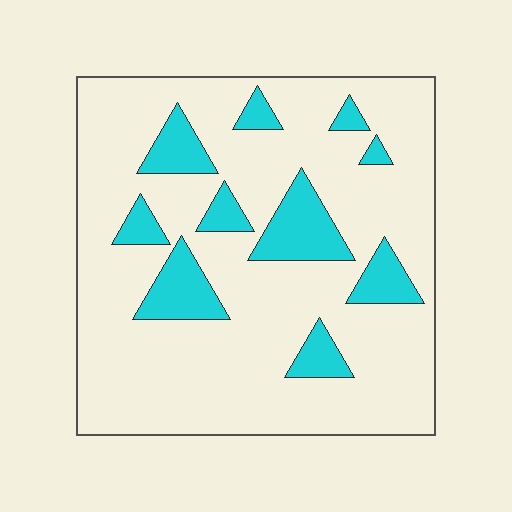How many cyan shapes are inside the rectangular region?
10.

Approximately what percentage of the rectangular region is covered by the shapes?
Approximately 20%.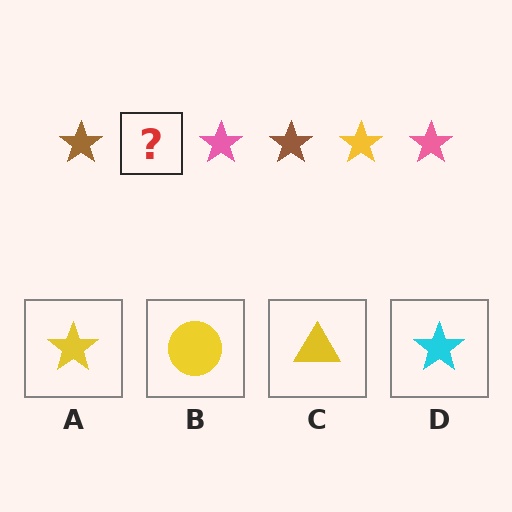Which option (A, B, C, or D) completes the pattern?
A.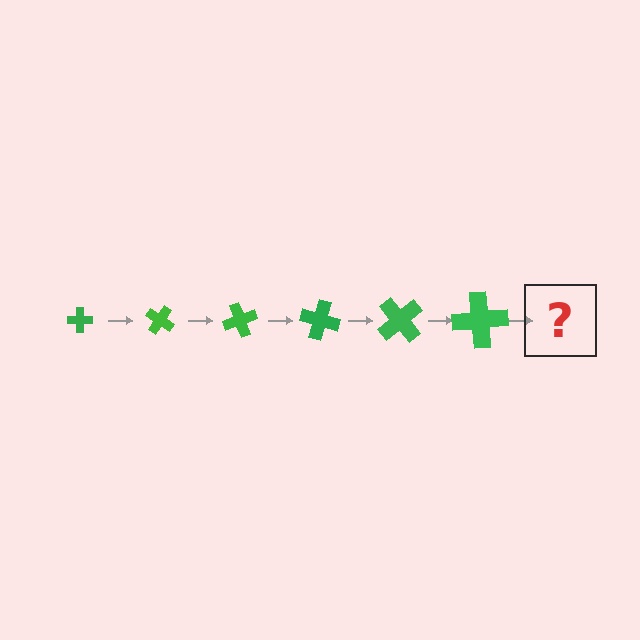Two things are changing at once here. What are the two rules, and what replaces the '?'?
The two rules are that the cross grows larger each step and it rotates 35 degrees each step. The '?' should be a cross, larger than the previous one and rotated 210 degrees from the start.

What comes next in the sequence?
The next element should be a cross, larger than the previous one and rotated 210 degrees from the start.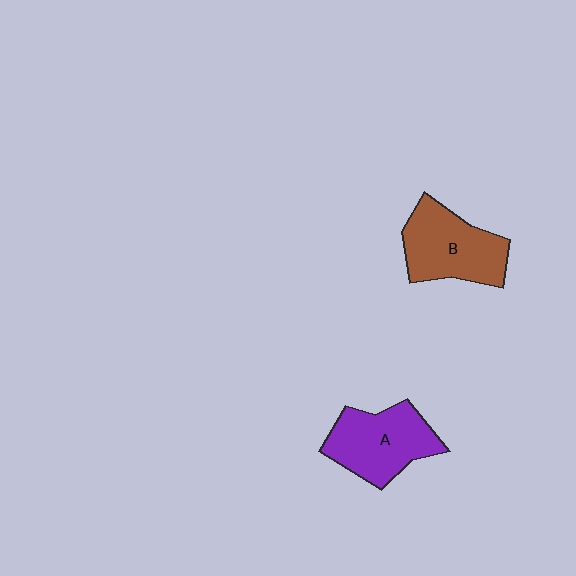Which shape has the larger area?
Shape B (brown).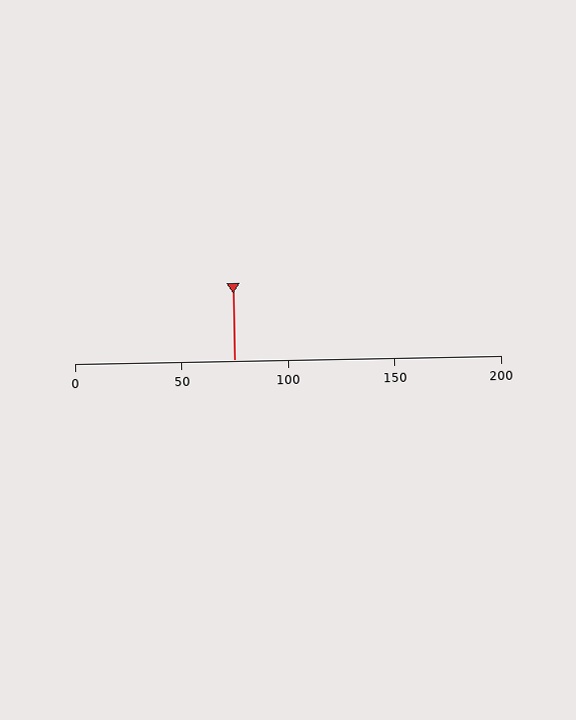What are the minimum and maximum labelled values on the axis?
The axis runs from 0 to 200.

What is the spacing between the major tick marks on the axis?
The major ticks are spaced 50 apart.